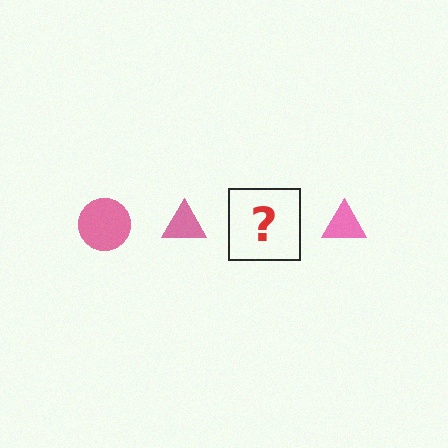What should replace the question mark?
The question mark should be replaced with a pink circle.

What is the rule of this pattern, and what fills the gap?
The rule is that the pattern cycles through circle, triangle shapes in pink. The gap should be filled with a pink circle.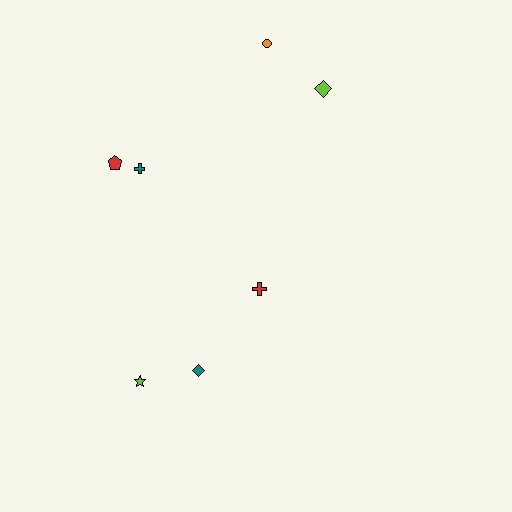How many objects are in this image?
There are 7 objects.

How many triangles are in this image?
There are no triangles.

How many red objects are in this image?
There are 2 red objects.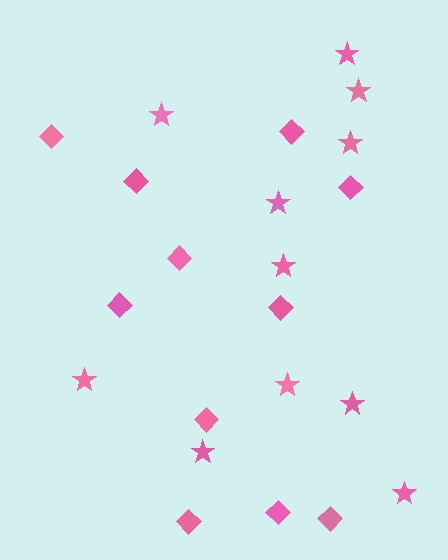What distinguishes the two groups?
There are 2 groups: one group of stars (11) and one group of diamonds (11).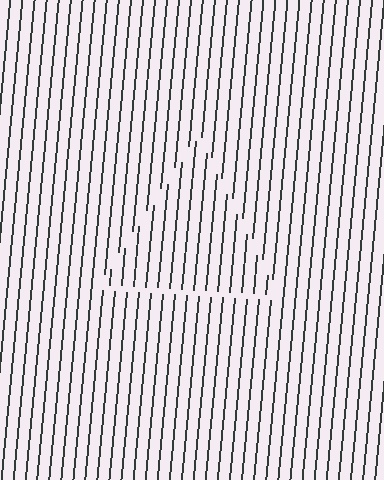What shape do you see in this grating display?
An illusory triangle. The interior of the shape contains the same grating, shifted by half a period — the contour is defined by the phase discontinuity where line-ends from the inner and outer gratings abut.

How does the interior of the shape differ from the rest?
The interior of the shape contains the same grating, shifted by half a period — the contour is defined by the phase discontinuity where line-ends from the inner and outer gratings abut.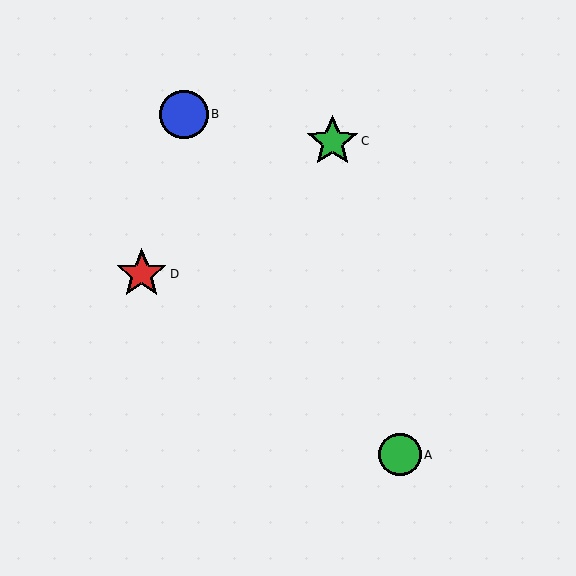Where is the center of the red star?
The center of the red star is at (142, 274).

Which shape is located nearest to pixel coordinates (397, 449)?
The green circle (labeled A) at (400, 455) is nearest to that location.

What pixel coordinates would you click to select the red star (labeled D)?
Click at (142, 274) to select the red star D.